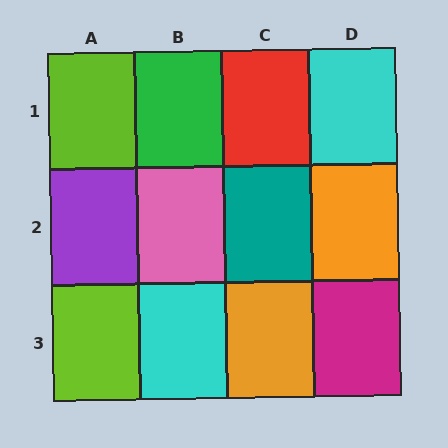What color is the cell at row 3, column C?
Orange.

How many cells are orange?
2 cells are orange.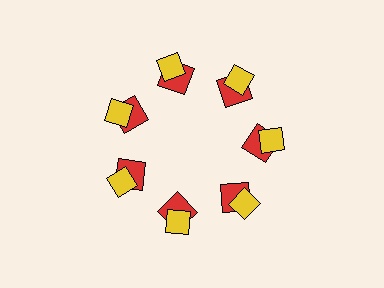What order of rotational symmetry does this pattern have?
This pattern has 7-fold rotational symmetry.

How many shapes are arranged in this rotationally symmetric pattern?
There are 14 shapes, arranged in 7 groups of 2.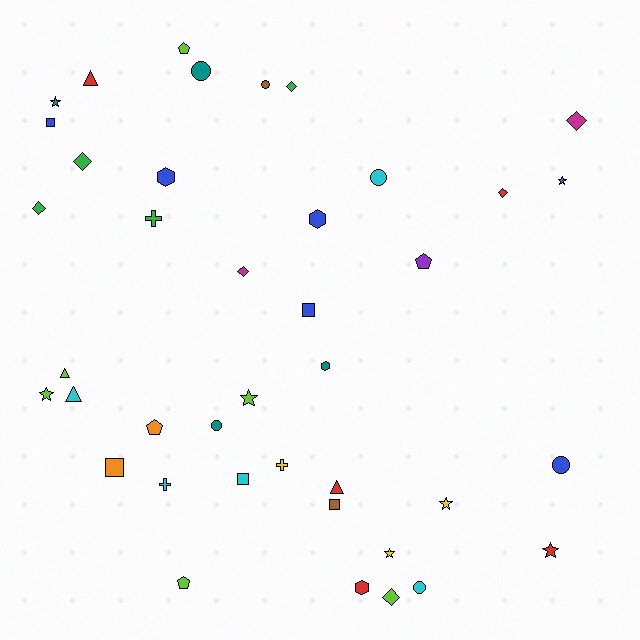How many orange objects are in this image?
There are 2 orange objects.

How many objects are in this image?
There are 40 objects.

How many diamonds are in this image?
There are 7 diamonds.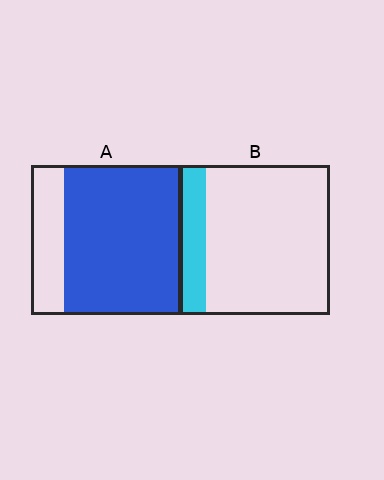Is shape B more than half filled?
No.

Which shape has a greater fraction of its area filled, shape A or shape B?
Shape A.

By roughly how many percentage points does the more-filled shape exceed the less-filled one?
By roughly 60 percentage points (A over B).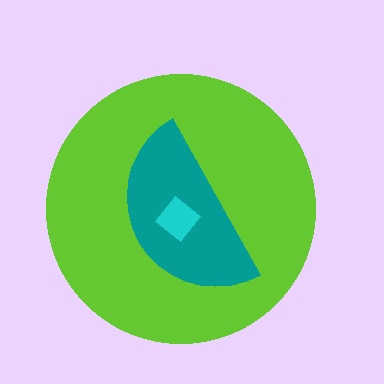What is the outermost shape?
The lime circle.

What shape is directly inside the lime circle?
The teal semicircle.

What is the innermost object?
The cyan diamond.